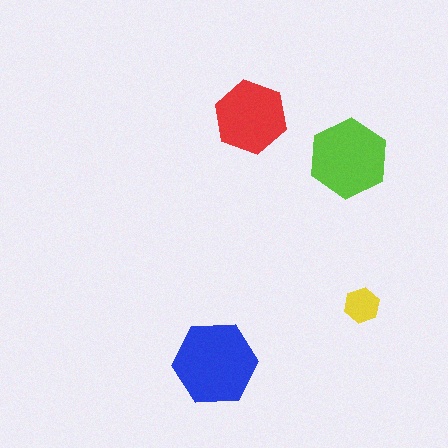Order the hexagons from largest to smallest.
the blue one, the lime one, the red one, the yellow one.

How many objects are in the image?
There are 4 objects in the image.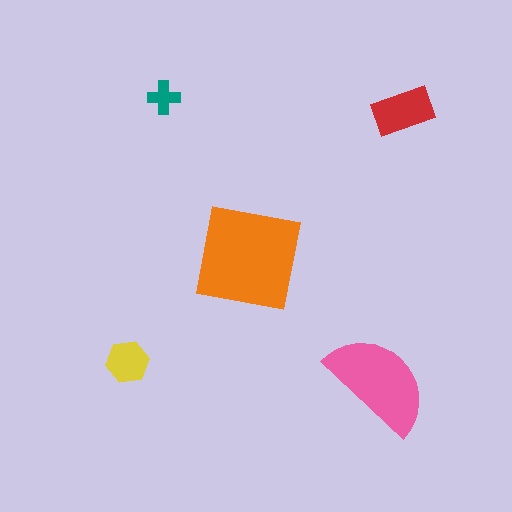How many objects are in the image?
There are 5 objects in the image.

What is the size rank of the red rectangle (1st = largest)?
3rd.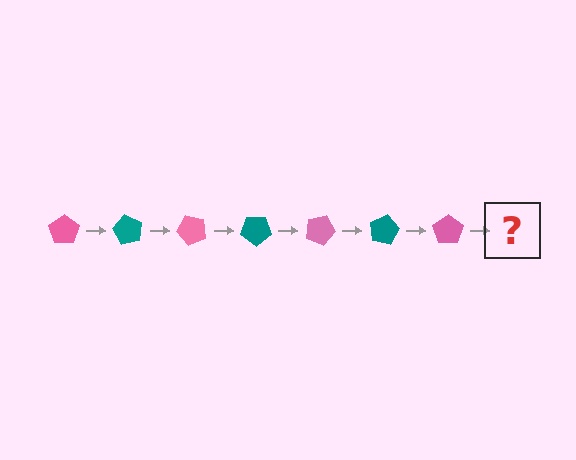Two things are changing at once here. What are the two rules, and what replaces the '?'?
The two rules are that it rotates 60 degrees each step and the color cycles through pink and teal. The '?' should be a teal pentagon, rotated 420 degrees from the start.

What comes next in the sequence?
The next element should be a teal pentagon, rotated 420 degrees from the start.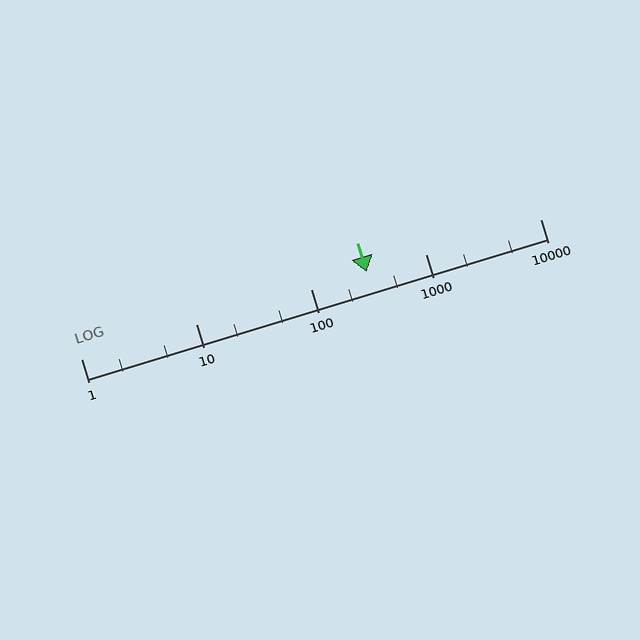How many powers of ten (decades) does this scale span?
The scale spans 4 decades, from 1 to 10000.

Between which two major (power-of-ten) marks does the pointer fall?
The pointer is between 100 and 1000.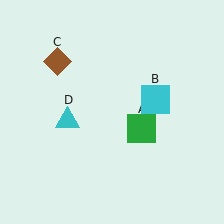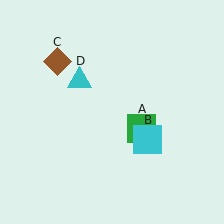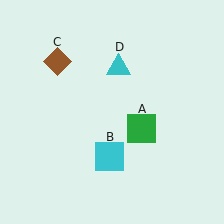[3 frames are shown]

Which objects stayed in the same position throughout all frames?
Green square (object A) and brown diamond (object C) remained stationary.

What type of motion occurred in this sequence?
The cyan square (object B), cyan triangle (object D) rotated clockwise around the center of the scene.